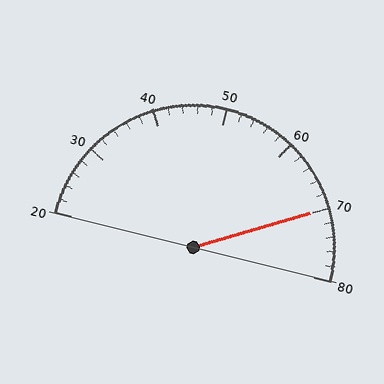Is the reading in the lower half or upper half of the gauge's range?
The reading is in the upper half of the range (20 to 80).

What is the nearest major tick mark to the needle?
The nearest major tick mark is 70.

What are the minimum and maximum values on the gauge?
The gauge ranges from 20 to 80.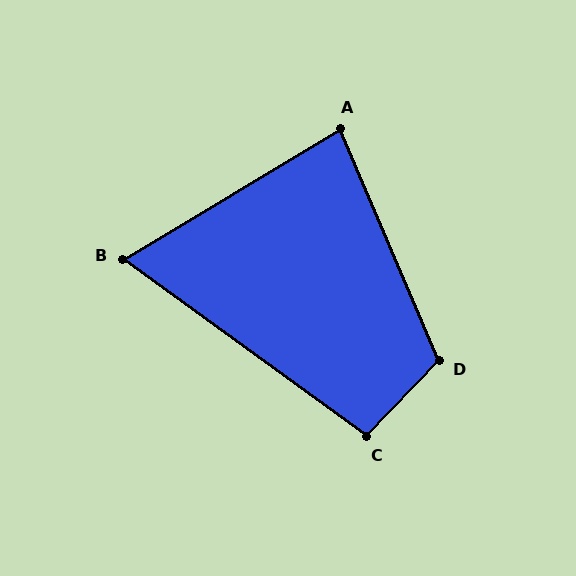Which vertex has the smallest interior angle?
B, at approximately 67 degrees.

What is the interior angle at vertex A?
Approximately 82 degrees (acute).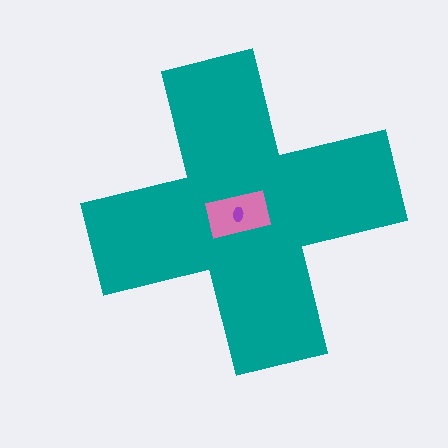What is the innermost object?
The purple ellipse.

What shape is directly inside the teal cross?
The pink rectangle.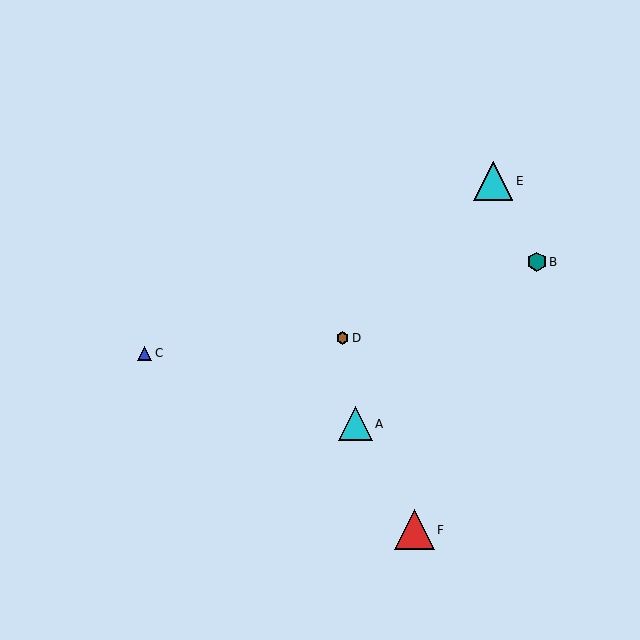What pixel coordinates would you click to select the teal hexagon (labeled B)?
Click at (537, 262) to select the teal hexagon B.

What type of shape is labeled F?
Shape F is a red triangle.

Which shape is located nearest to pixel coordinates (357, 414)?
The cyan triangle (labeled A) at (356, 424) is nearest to that location.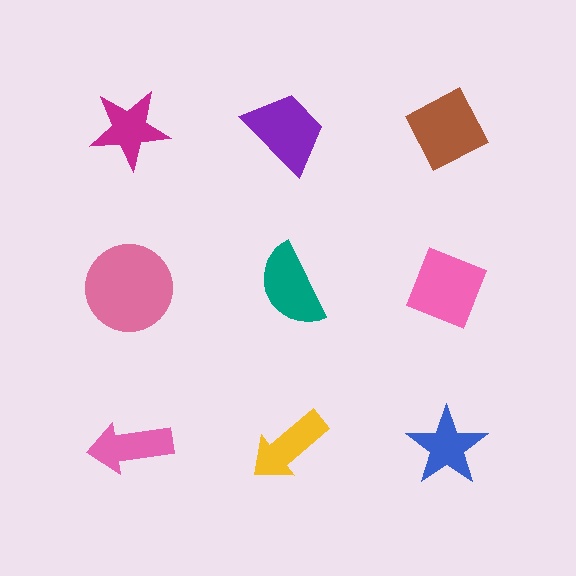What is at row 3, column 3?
A blue star.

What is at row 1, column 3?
A brown diamond.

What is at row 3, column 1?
A pink arrow.